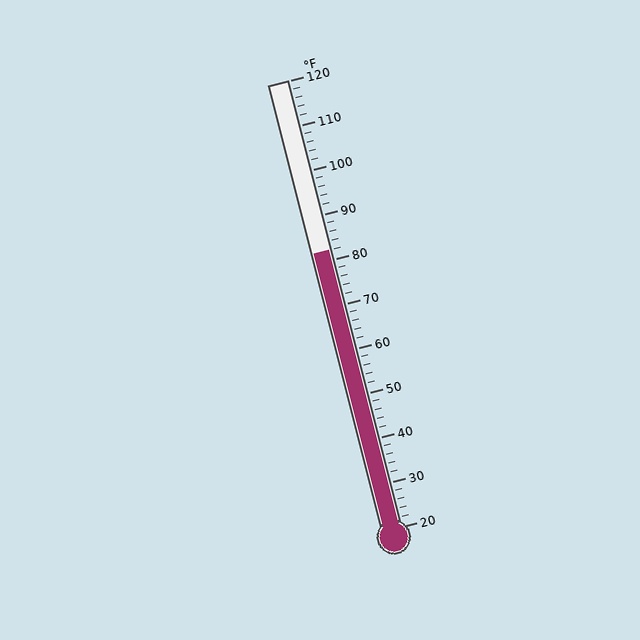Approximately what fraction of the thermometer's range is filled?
The thermometer is filled to approximately 60% of its range.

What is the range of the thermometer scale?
The thermometer scale ranges from 20°F to 120°F.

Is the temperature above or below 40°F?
The temperature is above 40°F.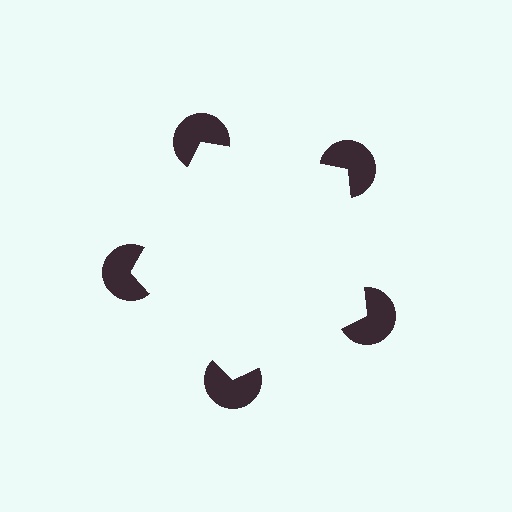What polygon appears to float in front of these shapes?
An illusory pentagon — its edges are inferred from the aligned wedge cuts in the pac-man discs, not physically drawn.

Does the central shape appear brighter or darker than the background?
It typically appears slightly brighter than the background, even though no actual brightness change is drawn.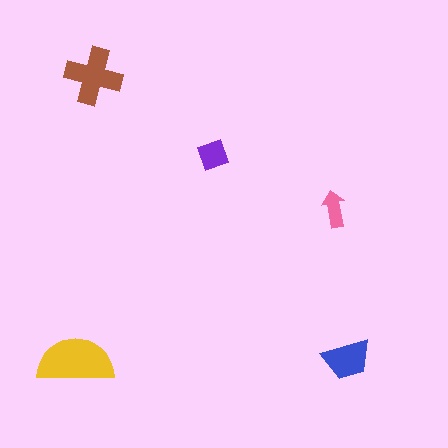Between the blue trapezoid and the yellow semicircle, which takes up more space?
The yellow semicircle.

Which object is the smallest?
The pink arrow.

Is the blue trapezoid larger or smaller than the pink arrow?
Larger.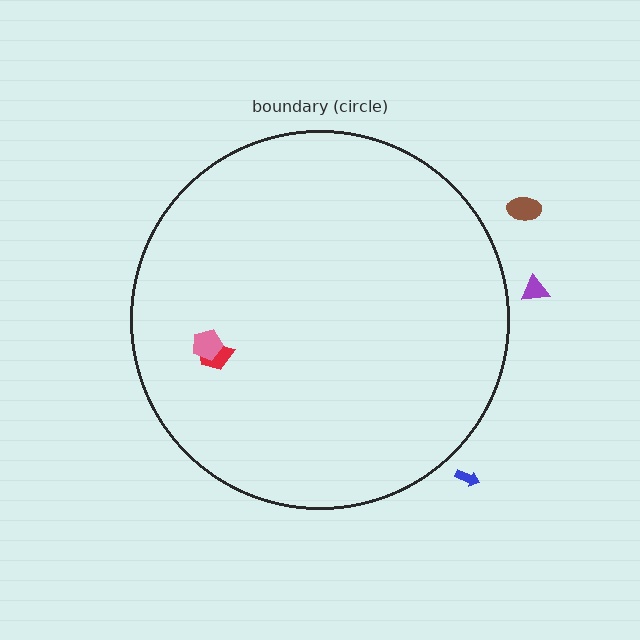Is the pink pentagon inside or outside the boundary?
Inside.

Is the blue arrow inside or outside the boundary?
Outside.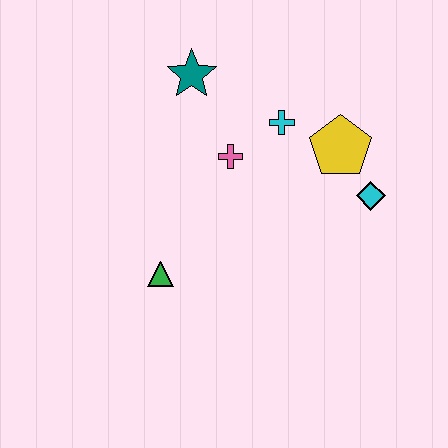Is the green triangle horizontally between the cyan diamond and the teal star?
No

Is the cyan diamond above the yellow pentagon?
No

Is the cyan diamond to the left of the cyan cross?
No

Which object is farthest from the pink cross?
The cyan diamond is farthest from the pink cross.